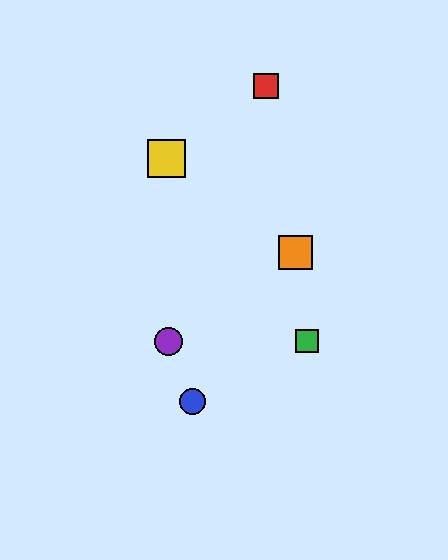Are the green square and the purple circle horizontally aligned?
Yes, both are at y≈341.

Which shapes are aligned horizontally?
The green square, the purple circle are aligned horizontally.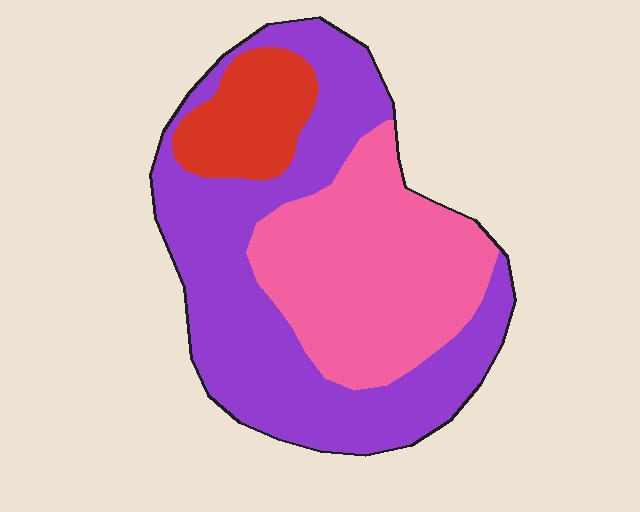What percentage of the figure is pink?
Pink takes up between a quarter and a half of the figure.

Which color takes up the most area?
Purple, at roughly 50%.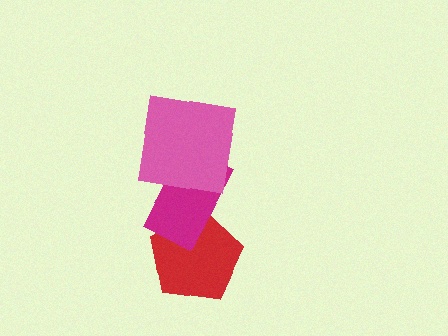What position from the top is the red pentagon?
The red pentagon is 3rd from the top.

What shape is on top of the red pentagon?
The magenta rectangle is on top of the red pentagon.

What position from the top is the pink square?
The pink square is 1st from the top.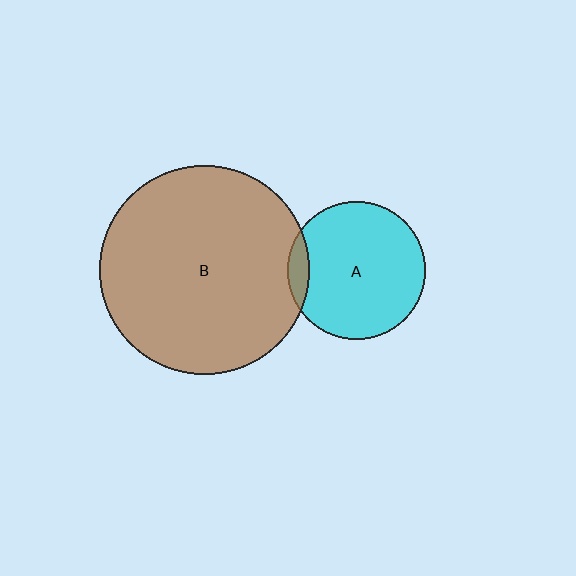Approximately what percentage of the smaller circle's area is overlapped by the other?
Approximately 10%.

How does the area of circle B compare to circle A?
Approximately 2.3 times.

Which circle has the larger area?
Circle B (brown).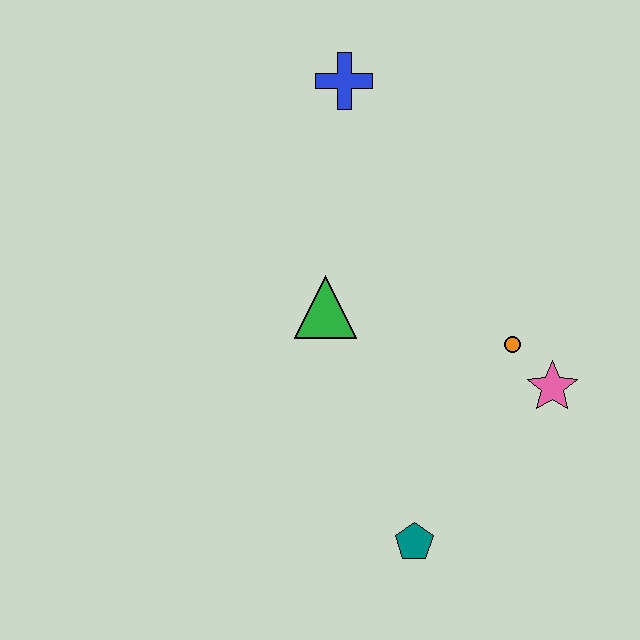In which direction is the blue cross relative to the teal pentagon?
The blue cross is above the teal pentagon.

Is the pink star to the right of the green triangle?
Yes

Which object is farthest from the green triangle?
The teal pentagon is farthest from the green triangle.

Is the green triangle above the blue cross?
No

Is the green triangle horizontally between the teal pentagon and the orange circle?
No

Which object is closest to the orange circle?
The pink star is closest to the orange circle.